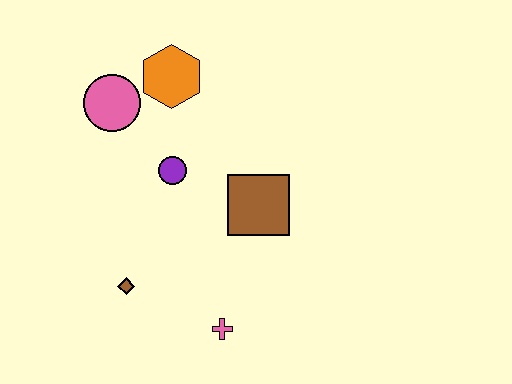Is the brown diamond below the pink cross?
No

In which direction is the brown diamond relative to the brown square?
The brown diamond is to the left of the brown square.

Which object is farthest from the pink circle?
The pink cross is farthest from the pink circle.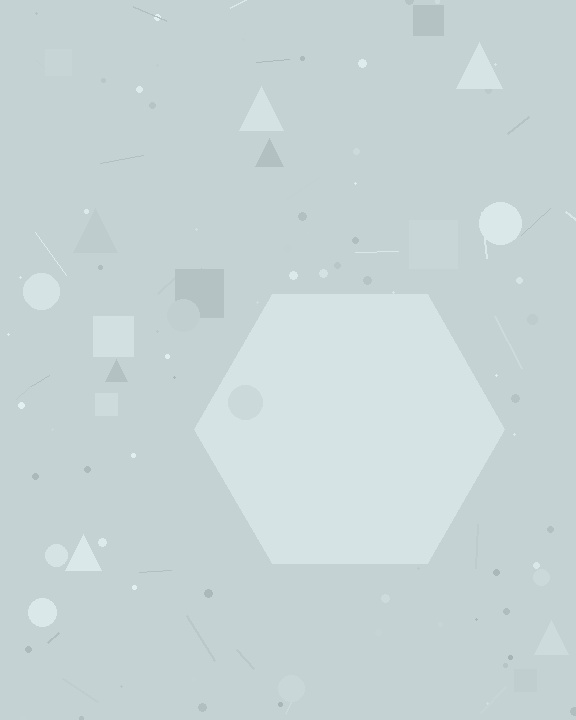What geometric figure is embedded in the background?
A hexagon is embedded in the background.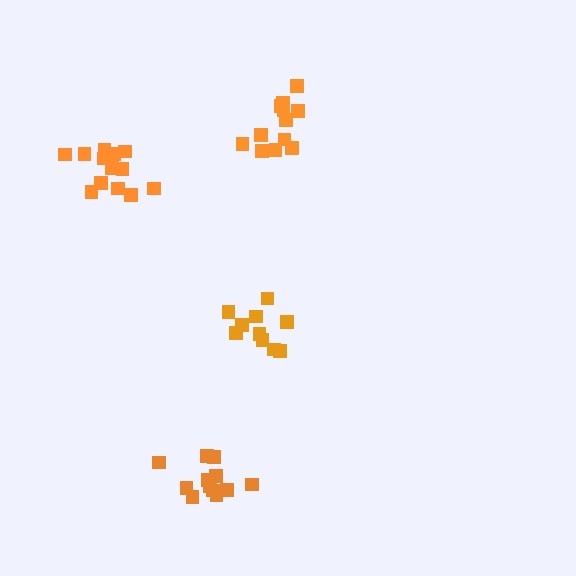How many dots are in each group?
Group 1: 12 dots, Group 2: 13 dots, Group 3: 12 dots, Group 4: 10 dots (47 total).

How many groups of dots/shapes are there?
There are 4 groups.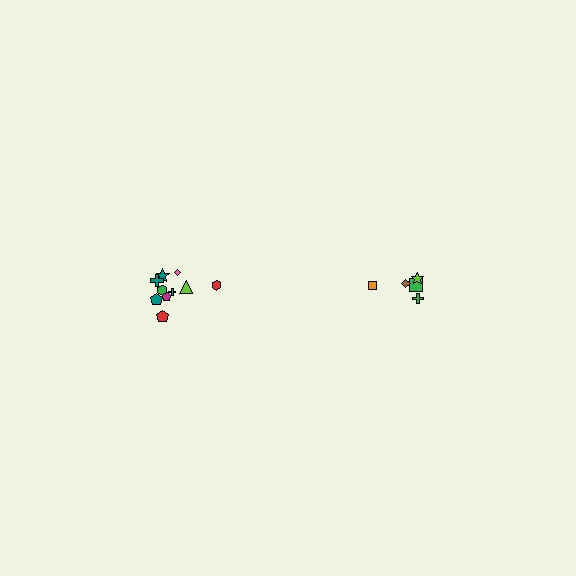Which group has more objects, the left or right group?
The left group.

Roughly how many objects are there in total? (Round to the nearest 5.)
Roughly 15 objects in total.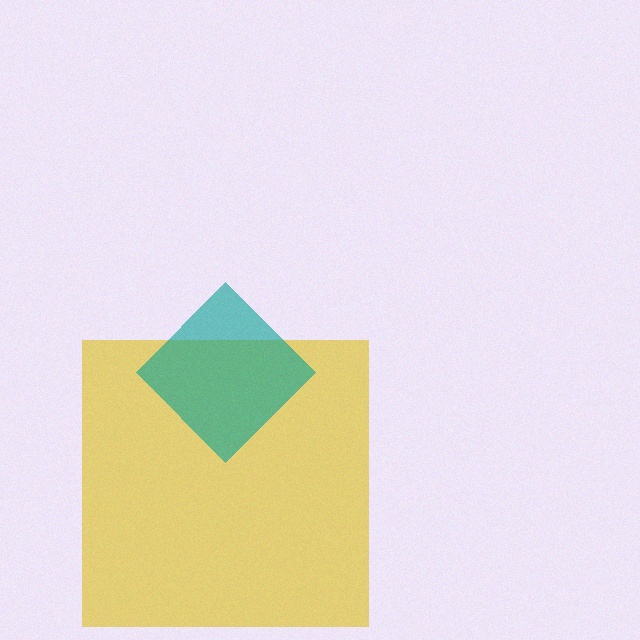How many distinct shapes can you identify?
There are 2 distinct shapes: a yellow square, a teal diamond.